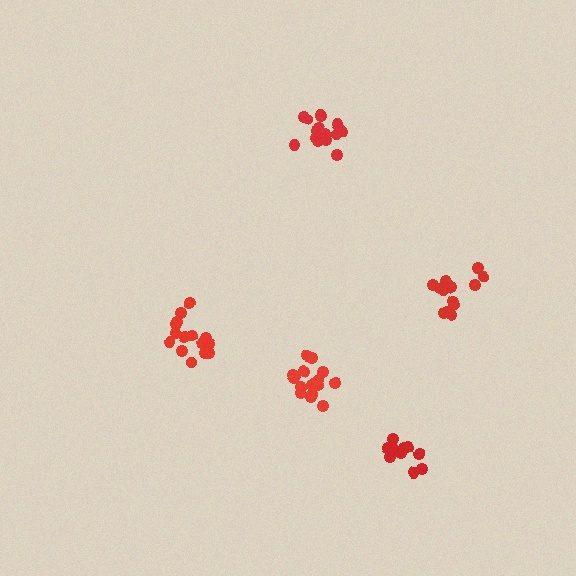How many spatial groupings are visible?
There are 5 spatial groupings.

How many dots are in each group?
Group 1: 14 dots, Group 2: 15 dots, Group 3: 16 dots, Group 4: 15 dots, Group 5: 10 dots (70 total).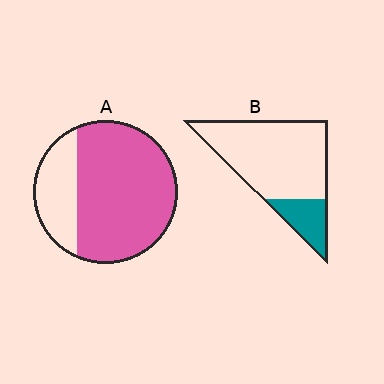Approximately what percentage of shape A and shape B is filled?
A is approximately 75% and B is approximately 20%.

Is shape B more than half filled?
No.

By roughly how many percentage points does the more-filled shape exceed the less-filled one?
By roughly 55 percentage points (A over B).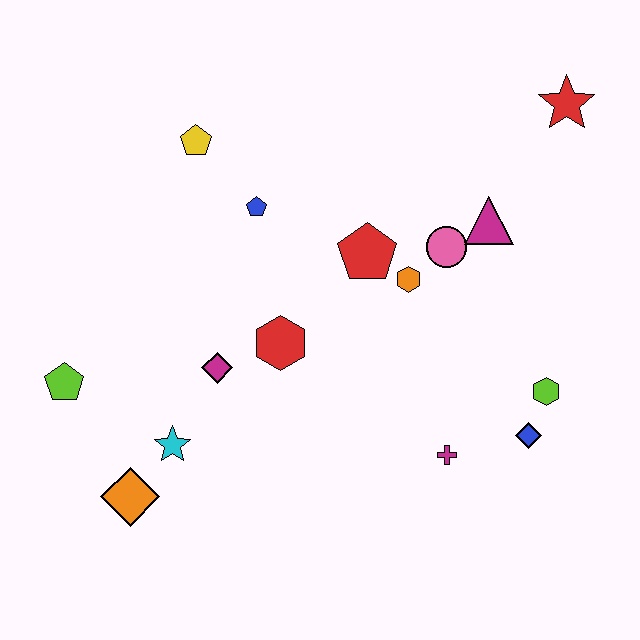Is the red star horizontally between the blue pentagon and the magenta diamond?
No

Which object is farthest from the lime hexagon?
The lime pentagon is farthest from the lime hexagon.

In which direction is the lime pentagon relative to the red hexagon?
The lime pentagon is to the left of the red hexagon.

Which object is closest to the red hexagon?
The magenta diamond is closest to the red hexagon.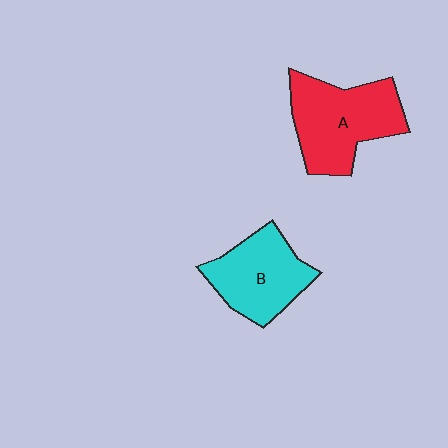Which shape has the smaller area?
Shape B (cyan).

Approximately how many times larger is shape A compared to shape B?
Approximately 1.2 times.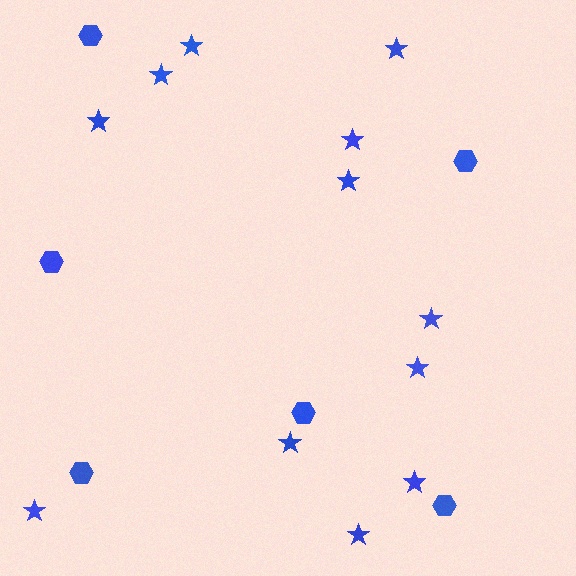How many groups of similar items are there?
There are 2 groups: one group of hexagons (6) and one group of stars (12).